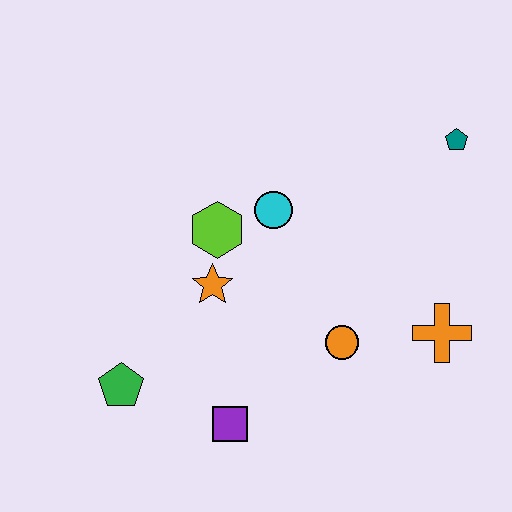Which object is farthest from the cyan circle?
The green pentagon is farthest from the cyan circle.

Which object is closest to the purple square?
The green pentagon is closest to the purple square.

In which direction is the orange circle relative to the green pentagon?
The orange circle is to the right of the green pentagon.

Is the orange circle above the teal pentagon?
No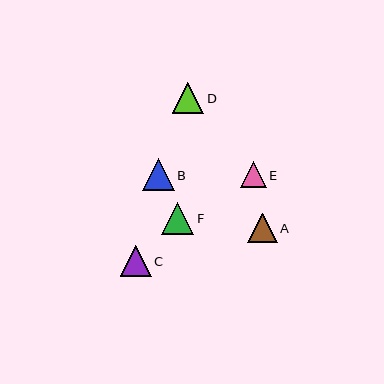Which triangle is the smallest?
Triangle E is the smallest with a size of approximately 26 pixels.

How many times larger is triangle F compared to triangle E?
Triangle F is approximately 1.2 times the size of triangle E.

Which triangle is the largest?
Triangle B is the largest with a size of approximately 32 pixels.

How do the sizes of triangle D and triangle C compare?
Triangle D and triangle C are approximately the same size.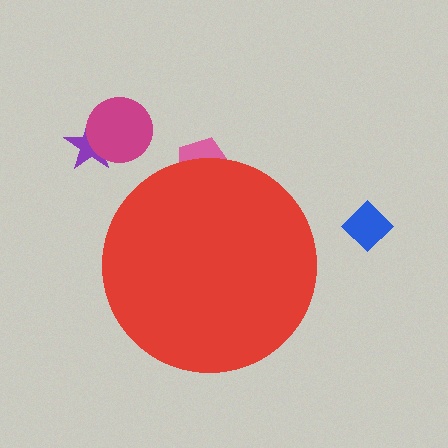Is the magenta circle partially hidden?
No, the magenta circle is fully visible.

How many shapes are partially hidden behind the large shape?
1 shape is partially hidden.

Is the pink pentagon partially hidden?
Yes, the pink pentagon is partially hidden behind the red circle.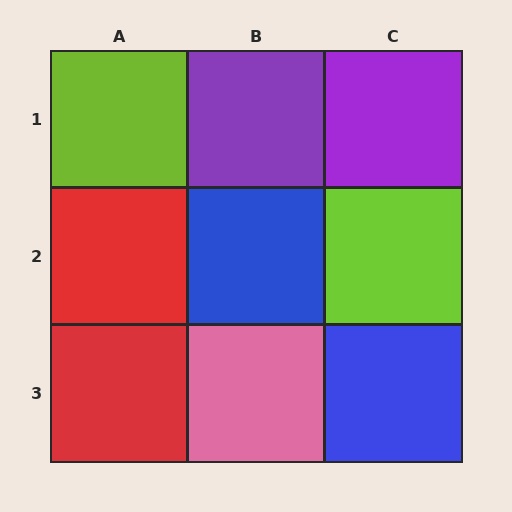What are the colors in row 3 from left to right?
Red, pink, blue.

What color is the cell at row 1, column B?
Purple.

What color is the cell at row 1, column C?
Purple.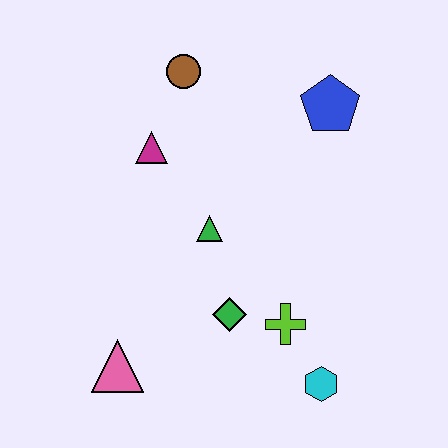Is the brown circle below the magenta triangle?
No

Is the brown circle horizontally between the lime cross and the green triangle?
No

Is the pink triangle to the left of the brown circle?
Yes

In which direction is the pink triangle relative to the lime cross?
The pink triangle is to the left of the lime cross.